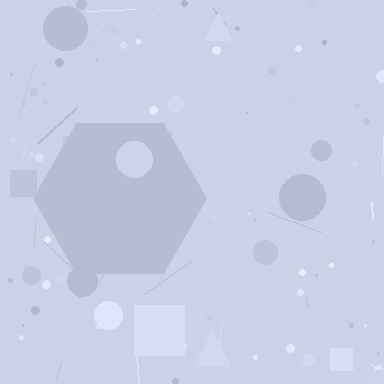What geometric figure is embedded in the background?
A hexagon is embedded in the background.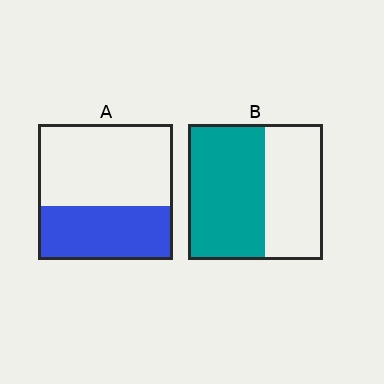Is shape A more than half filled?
No.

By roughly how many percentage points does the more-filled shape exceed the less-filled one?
By roughly 15 percentage points (B over A).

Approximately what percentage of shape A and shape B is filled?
A is approximately 40% and B is approximately 55%.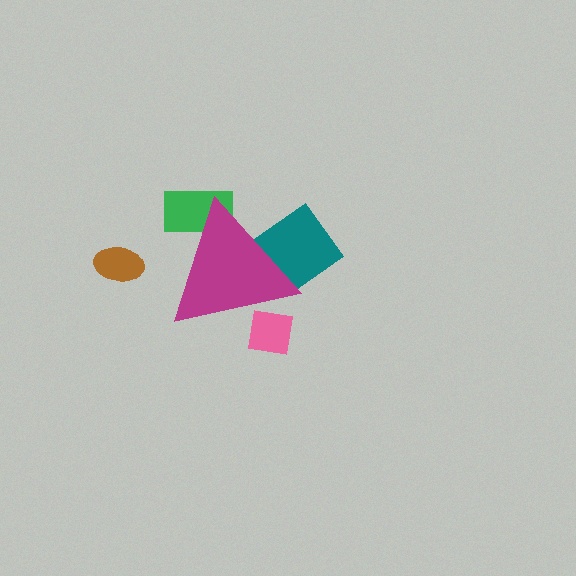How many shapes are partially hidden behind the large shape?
3 shapes are partially hidden.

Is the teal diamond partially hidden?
Yes, the teal diamond is partially hidden behind the magenta triangle.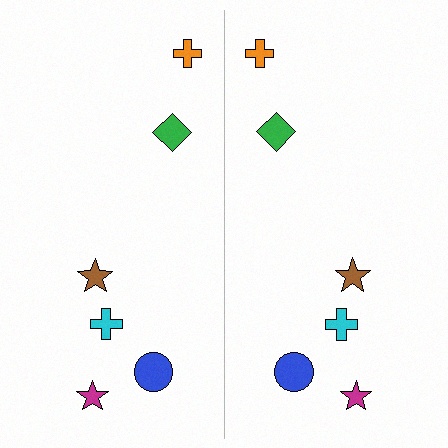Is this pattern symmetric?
Yes, this pattern has bilateral (reflection) symmetry.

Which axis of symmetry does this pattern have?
The pattern has a vertical axis of symmetry running through the center of the image.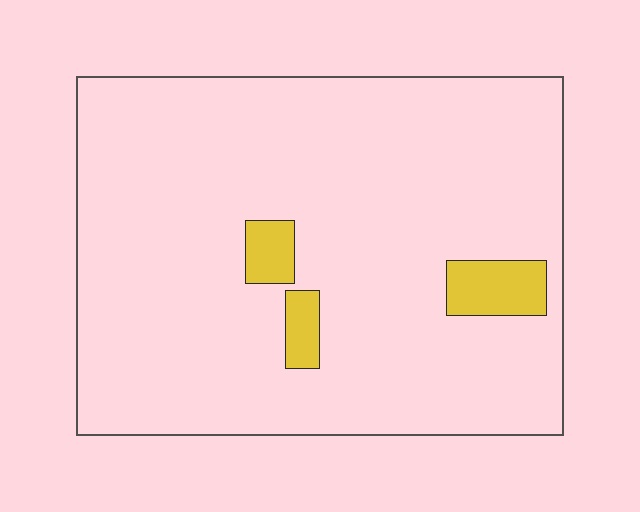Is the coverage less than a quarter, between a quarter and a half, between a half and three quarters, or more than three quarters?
Less than a quarter.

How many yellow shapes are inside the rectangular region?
3.